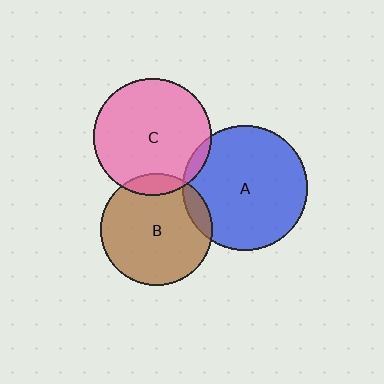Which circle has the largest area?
Circle A (blue).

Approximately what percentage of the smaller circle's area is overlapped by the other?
Approximately 10%.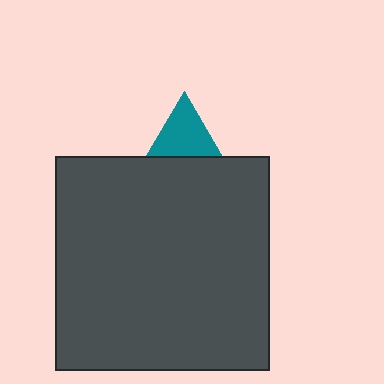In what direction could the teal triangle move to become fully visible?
The teal triangle could move up. That would shift it out from behind the dark gray square entirely.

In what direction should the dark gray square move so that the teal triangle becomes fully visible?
The dark gray square should move down. That is the shortest direction to clear the overlap and leave the teal triangle fully visible.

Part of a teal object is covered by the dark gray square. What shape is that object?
It is a triangle.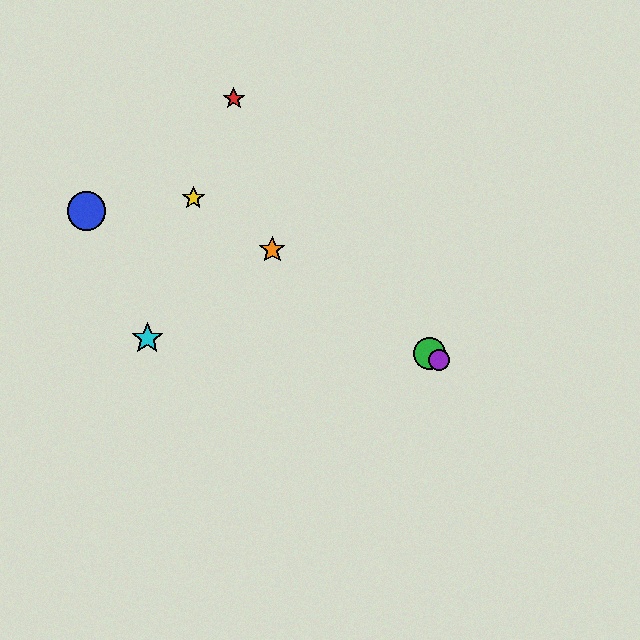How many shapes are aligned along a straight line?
4 shapes (the green circle, the yellow star, the purple circle, the orange star) are aligned along a straight line.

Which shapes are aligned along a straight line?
The green circle, the yellow star, the purple circle, the orange star are aligned along a straight line.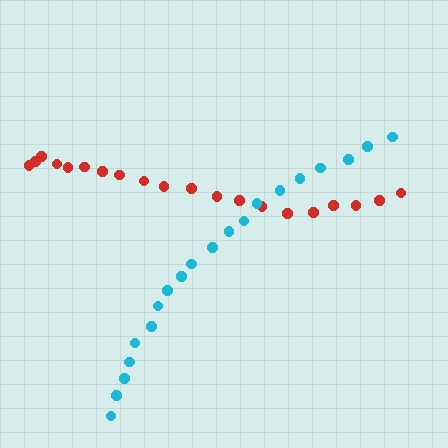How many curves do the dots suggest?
There are 2 distinct paths.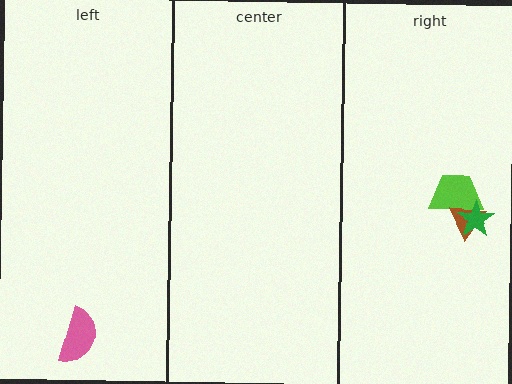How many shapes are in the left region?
1.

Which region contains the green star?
The right region.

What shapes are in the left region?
The pink semicircle.